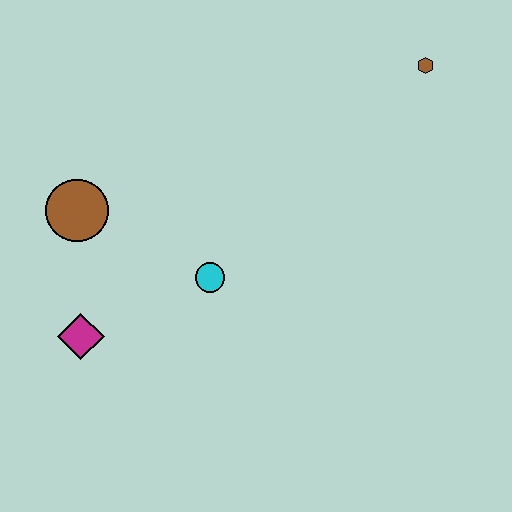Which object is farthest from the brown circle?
The brown hexagon is farthest from the brown circle.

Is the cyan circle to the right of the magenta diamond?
Yes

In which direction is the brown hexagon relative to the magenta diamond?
The brown hexagon is to the right of the magenta diamond.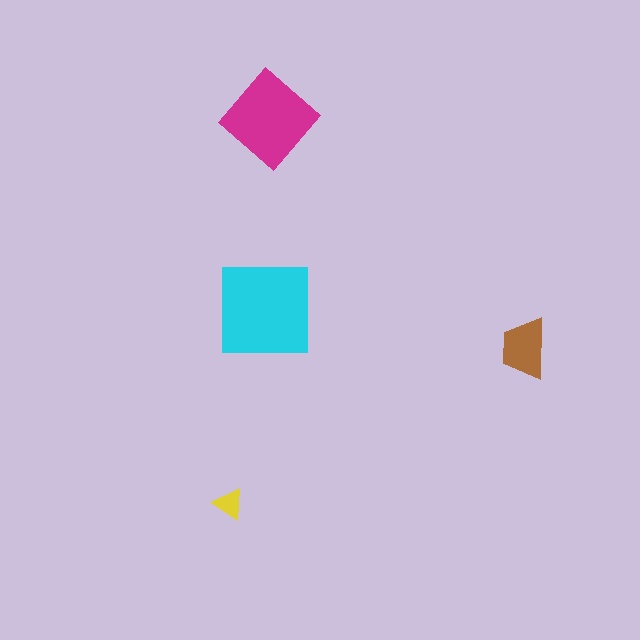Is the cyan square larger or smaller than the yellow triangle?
Larger.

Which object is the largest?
The cyan square.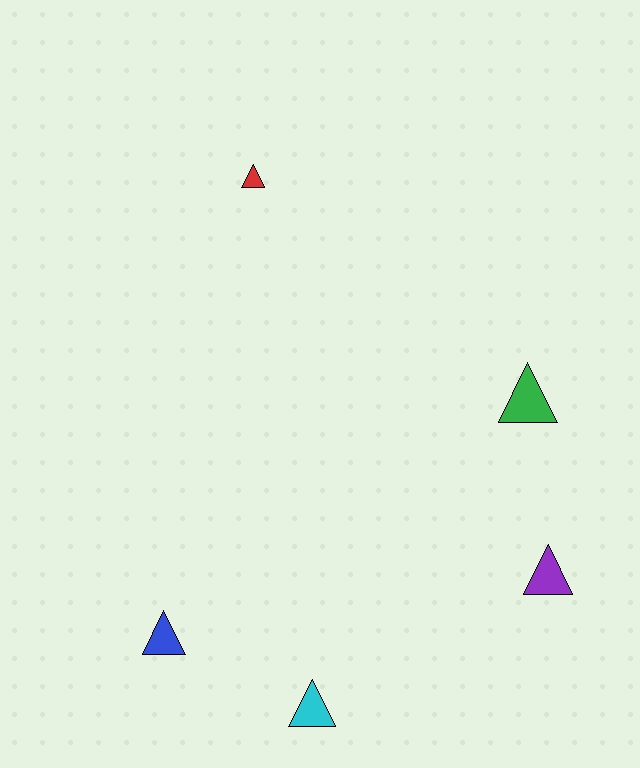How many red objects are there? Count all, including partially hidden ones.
There is 1 red object.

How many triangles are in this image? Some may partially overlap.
There are 5 triangles.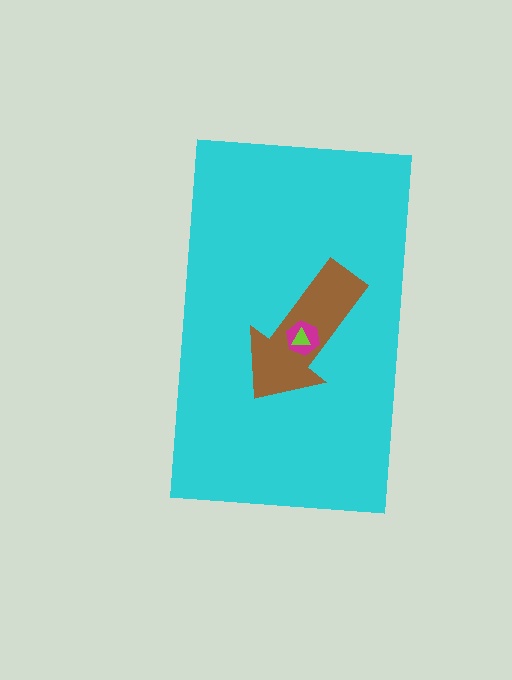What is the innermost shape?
The lime triangle.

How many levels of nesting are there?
4.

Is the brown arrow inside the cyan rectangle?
Yes.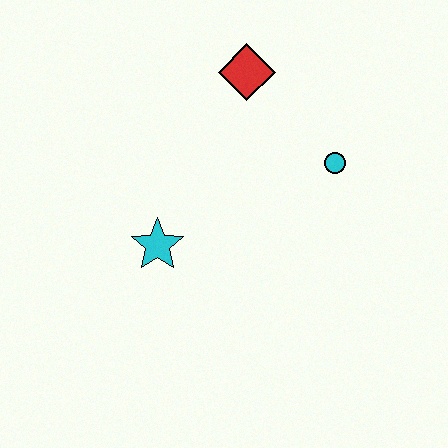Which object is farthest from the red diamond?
The cyan star is farthest from the red diamond.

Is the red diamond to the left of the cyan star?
No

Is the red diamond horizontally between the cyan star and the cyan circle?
Yes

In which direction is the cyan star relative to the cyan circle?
The cyan star is to the left of the cyan circle.